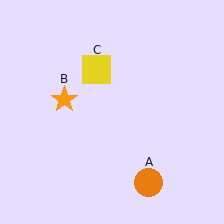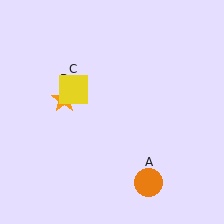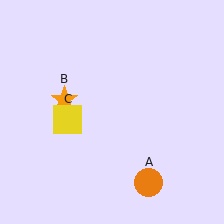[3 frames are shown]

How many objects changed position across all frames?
1 object changed position: yellow square (object C).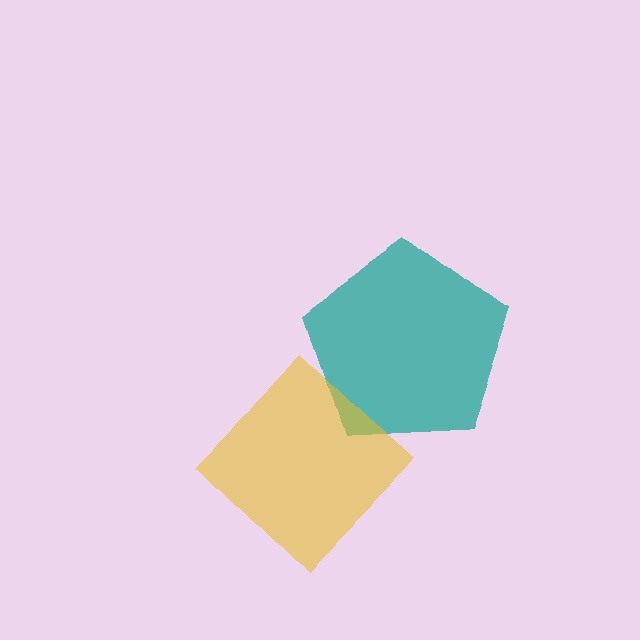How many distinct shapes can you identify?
There are 2 distinct shapes: a teal pentagon, a yellow diamond.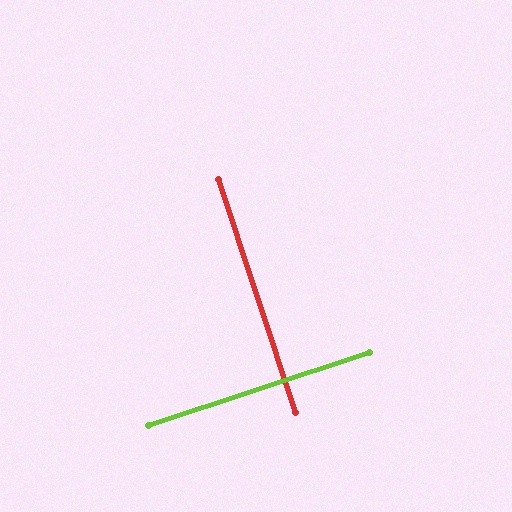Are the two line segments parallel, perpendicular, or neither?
Perpendicular — they meet at approximately 90°.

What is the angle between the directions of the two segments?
Approximately 90 degrees.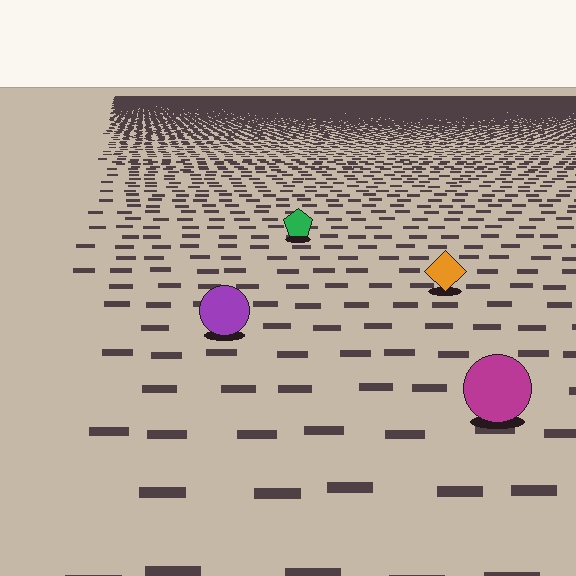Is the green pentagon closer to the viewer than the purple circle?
No. The purple circle is closer — you can tell from the texture gradient: the ground texture is coarser near it.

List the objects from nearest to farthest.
From nearest to farthest: the magenta circle, the purple circle, the orange diamond, the green pentagon.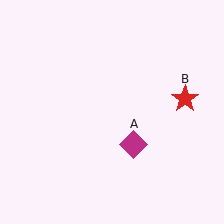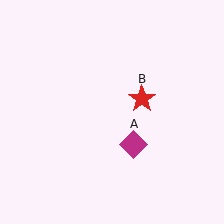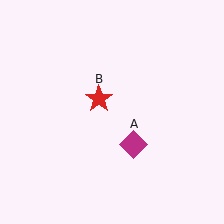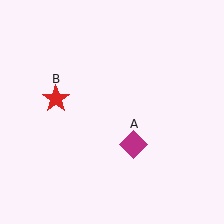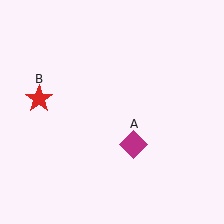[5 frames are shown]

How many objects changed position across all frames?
1 object changed position: red star (object B).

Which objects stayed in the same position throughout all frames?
Magenta diamond (object A) remained stationary.